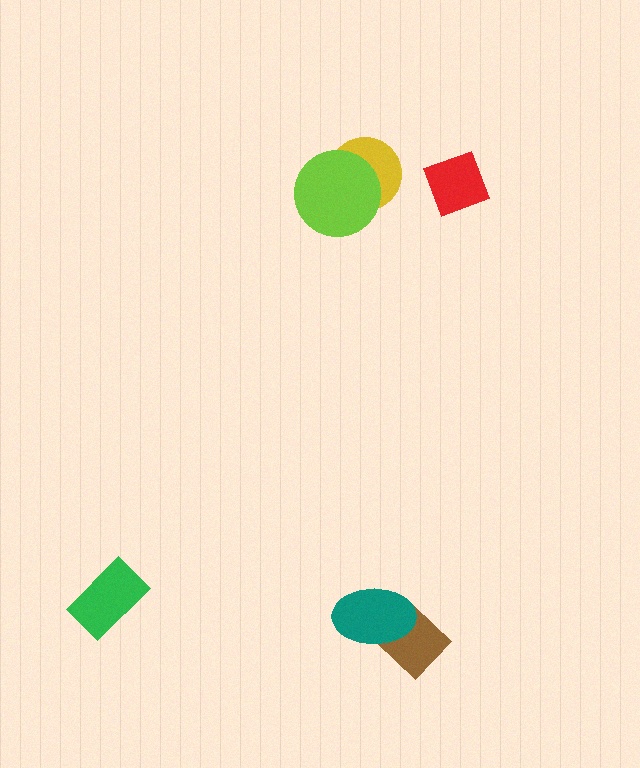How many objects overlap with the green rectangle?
0 objects overlap with the green rectangle.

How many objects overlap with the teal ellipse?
1 object overlaps with the teal ellipse.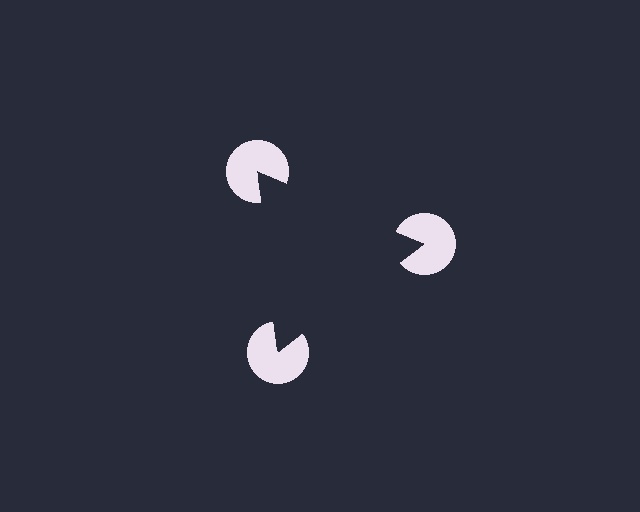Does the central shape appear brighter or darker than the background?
It typically appears slightly darker than the background, even though no actual brightness change is drawn.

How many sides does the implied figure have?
3 sides.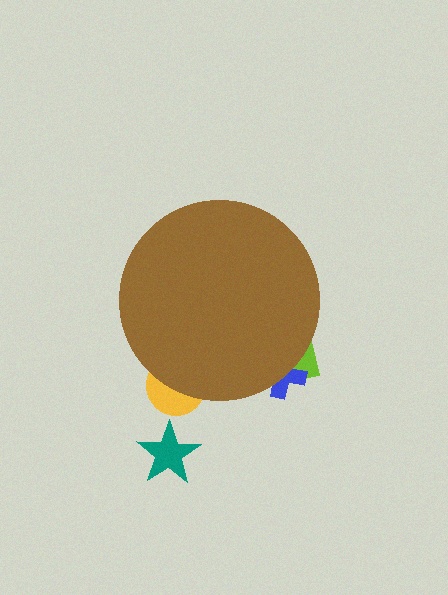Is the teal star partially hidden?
No, the teal star is fully visible.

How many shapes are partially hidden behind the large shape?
3 shapes are partially hidden.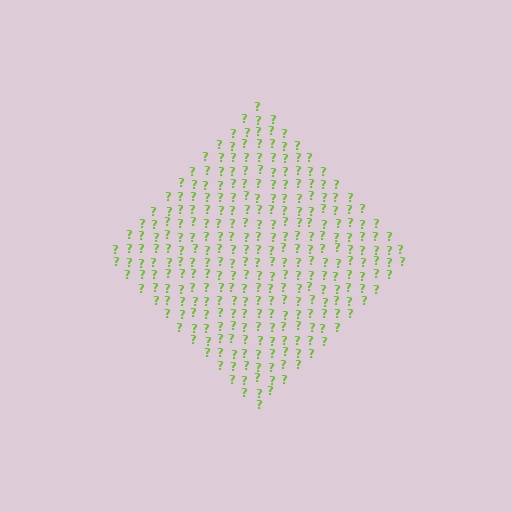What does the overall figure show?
The overall figure shows a diamond.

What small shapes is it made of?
It is made of small question marks.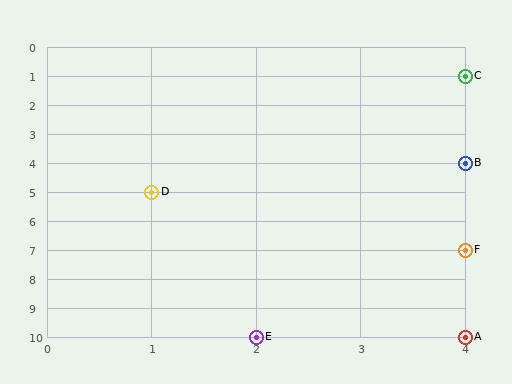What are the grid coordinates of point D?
Point D is at grid coordinates (1, 5).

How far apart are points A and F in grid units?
Points A and F are 3 rows apart.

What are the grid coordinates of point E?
Point E is at grid coordinates (2, 10).